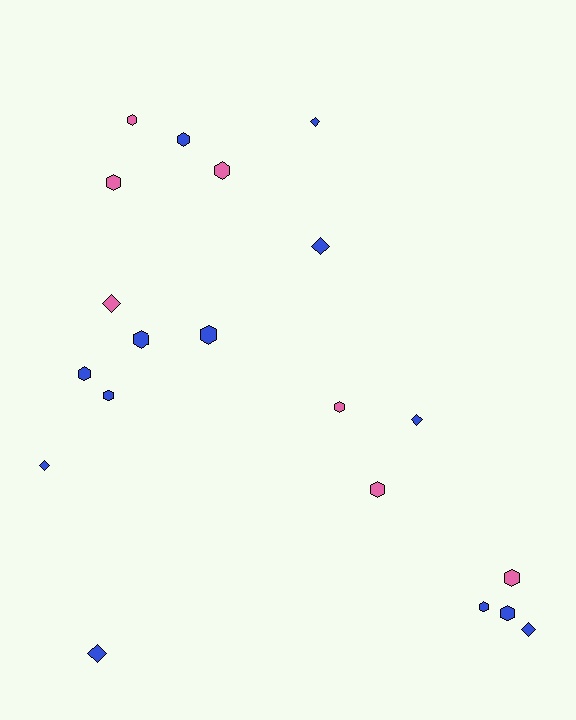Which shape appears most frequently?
Hexagon, with 13 objects.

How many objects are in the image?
There are 20 objects.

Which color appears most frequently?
Blue, with 13 objects.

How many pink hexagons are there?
There are 6 pink hexagons.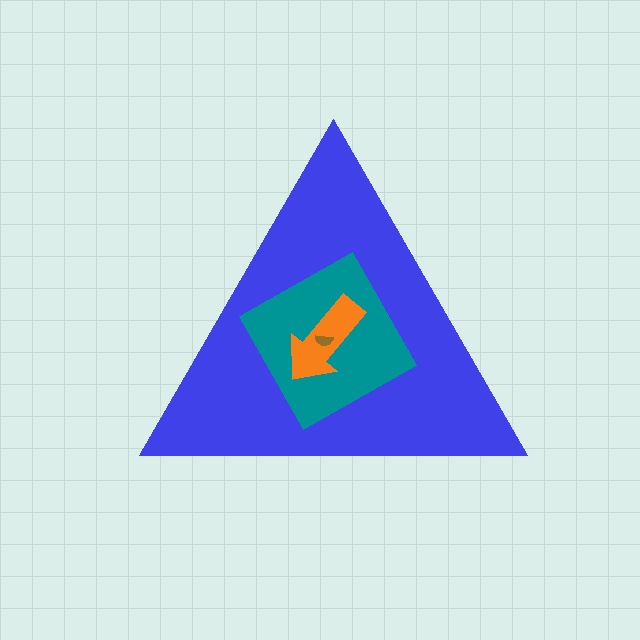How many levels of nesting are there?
4.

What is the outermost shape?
The blue triangle.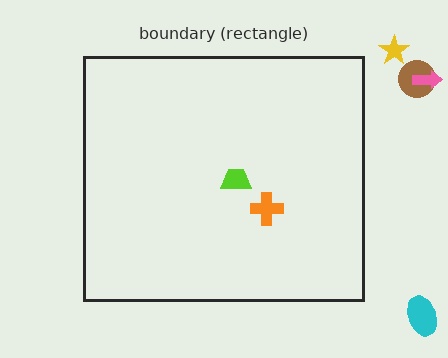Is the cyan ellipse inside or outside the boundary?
Outside.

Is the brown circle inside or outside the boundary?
Outside.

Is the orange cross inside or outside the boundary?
Inside.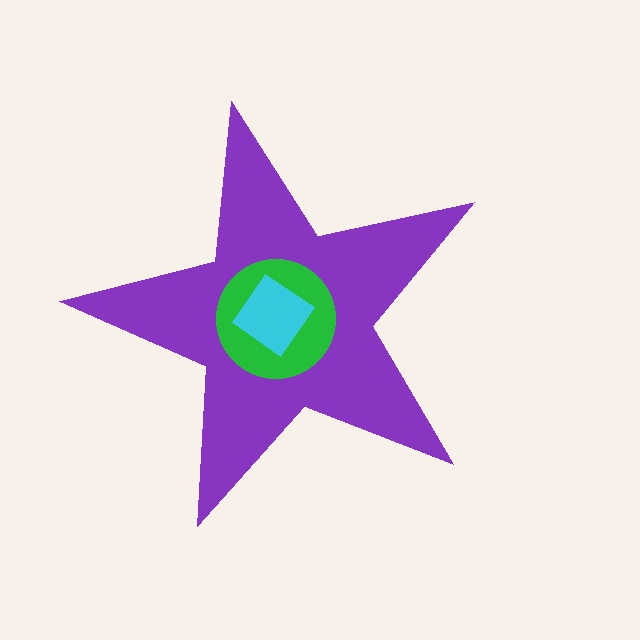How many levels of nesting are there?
3.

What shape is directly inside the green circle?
The cyan diamond.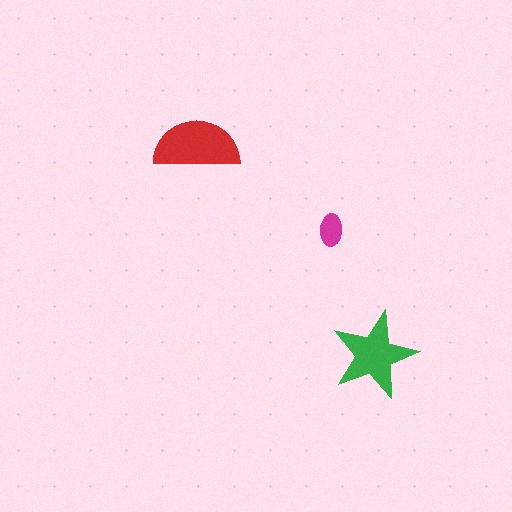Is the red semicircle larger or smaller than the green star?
Larger.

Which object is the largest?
The red semicircle.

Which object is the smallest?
The magenta ellipse.